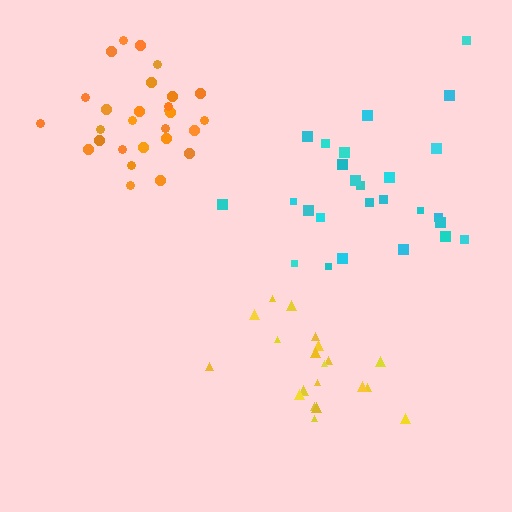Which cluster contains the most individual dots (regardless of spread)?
Orange (28).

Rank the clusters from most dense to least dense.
orange, yellow, cyan.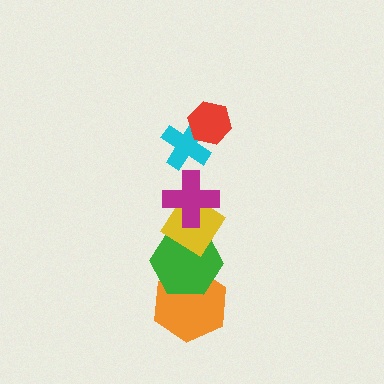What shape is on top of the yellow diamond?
The magenta cross is on top of the yellow diamond.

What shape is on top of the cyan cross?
The red hexagon is on top of the cyan cross.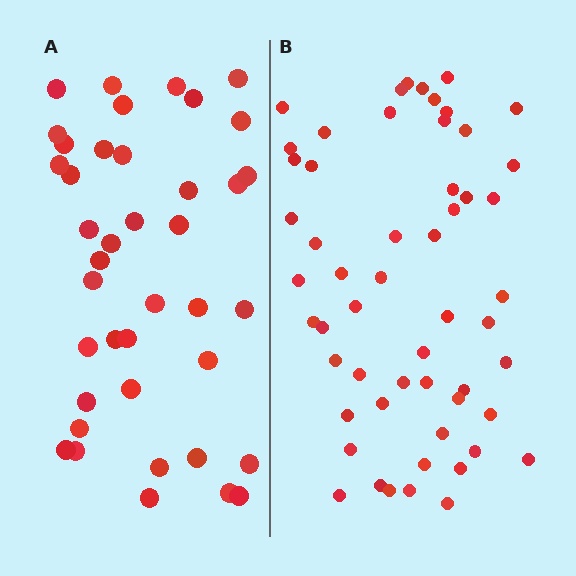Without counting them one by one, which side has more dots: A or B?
Region B (the right region) has more dots.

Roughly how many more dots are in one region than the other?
Region B has approximately 15 more dots than region A.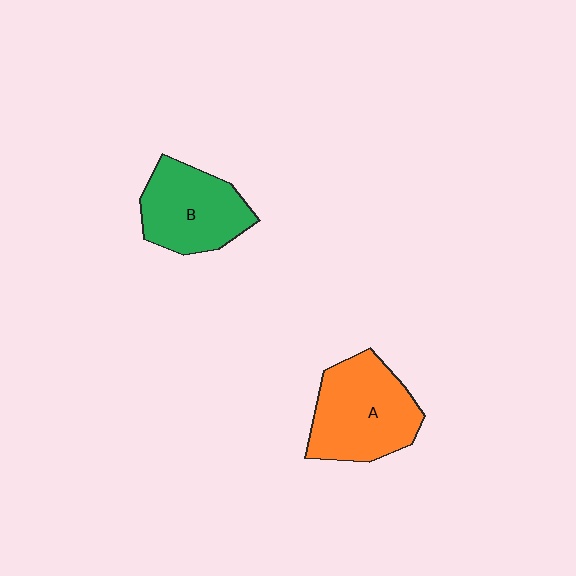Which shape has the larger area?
Shape A (orange).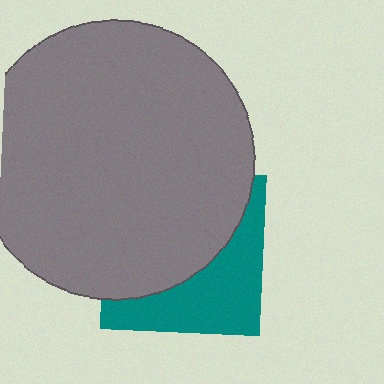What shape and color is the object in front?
The object in front is a gray circle.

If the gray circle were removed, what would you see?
You would see the complete teal square.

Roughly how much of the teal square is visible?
A small part of it is visible (roughly 40%).